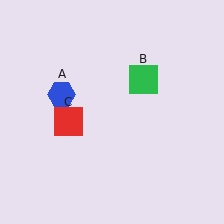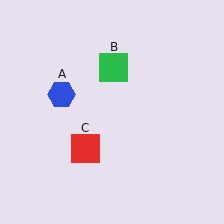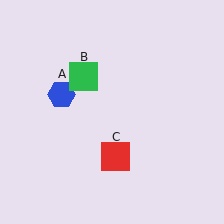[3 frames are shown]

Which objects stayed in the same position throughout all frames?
Blue hexagon (object A) remained stationary.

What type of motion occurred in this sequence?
The green square (object B), red square (object C) rotated counterclockwise around the center of the scene.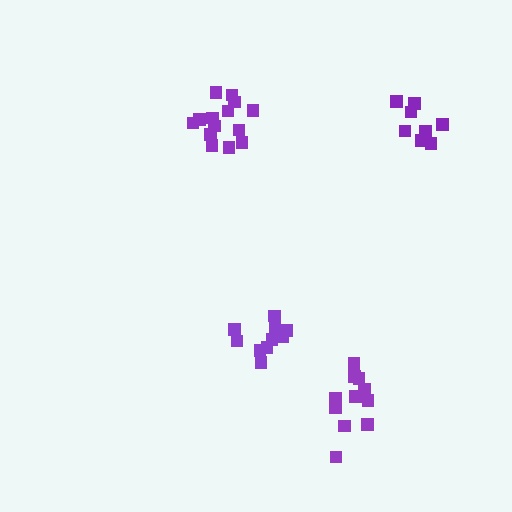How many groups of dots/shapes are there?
There are 4 groups.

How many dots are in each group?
Group 1: 14 dots, Group 2: 11 dots, Group 3: 8 dots, Group 4: 11 dots (44 total).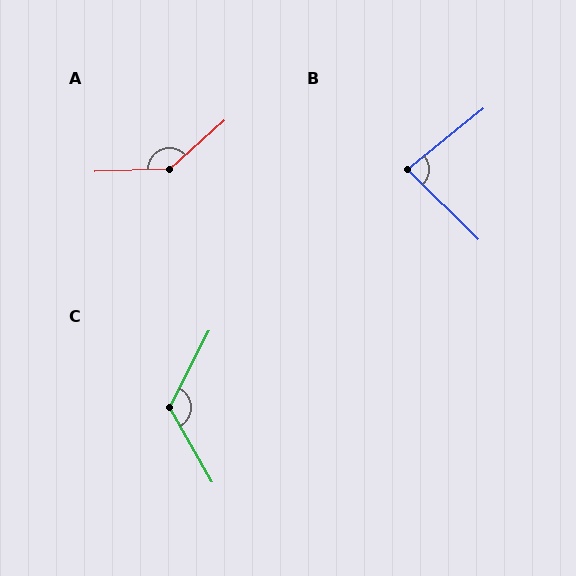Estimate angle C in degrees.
Approximately 123 degrees.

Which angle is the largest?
A, at approximately 140 degrees.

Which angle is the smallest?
B, at approximately 83 degrees.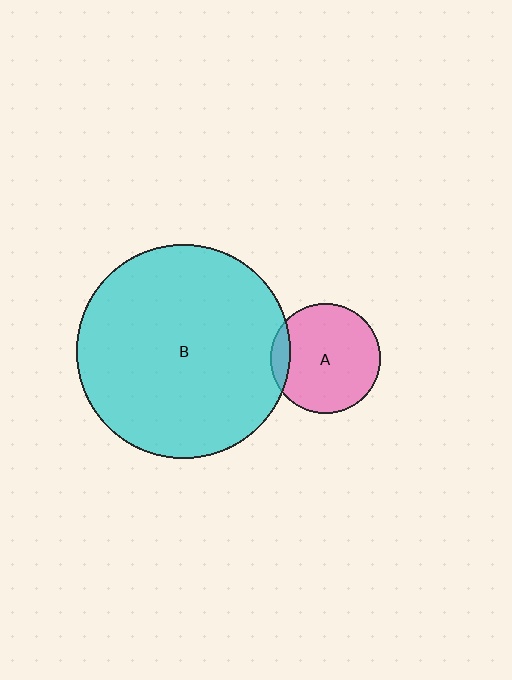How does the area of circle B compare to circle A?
Approximately 3.8 times.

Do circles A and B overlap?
Yes.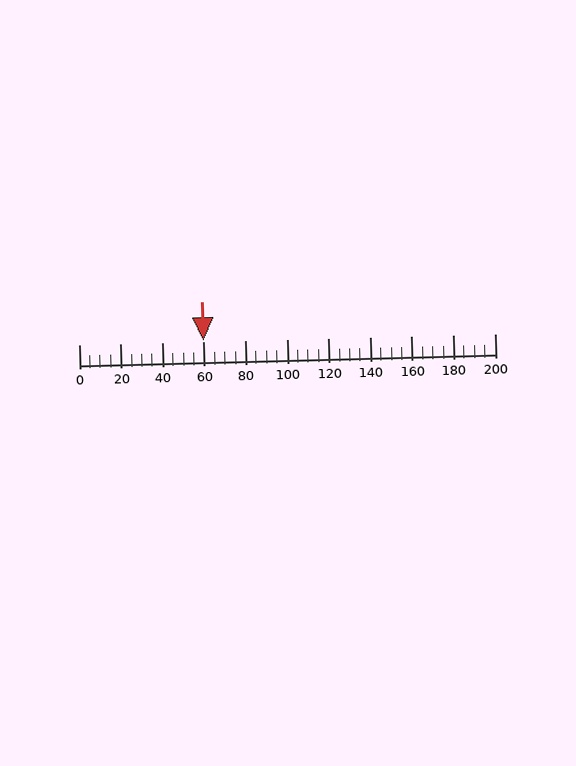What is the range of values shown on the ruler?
The ruler shows values from 0 to 200.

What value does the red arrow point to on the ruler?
The red arrow points to approximately 60.